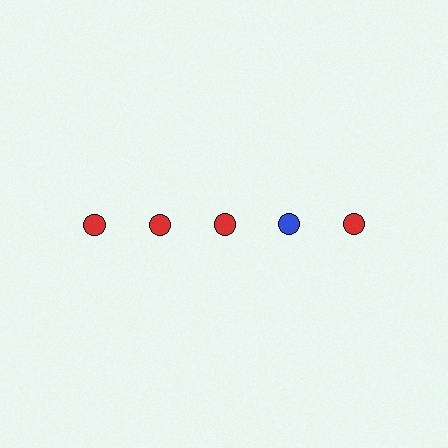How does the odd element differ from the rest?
It has a different color: blue instead of red.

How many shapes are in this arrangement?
There are 5 shapes arranged in a grid pattern.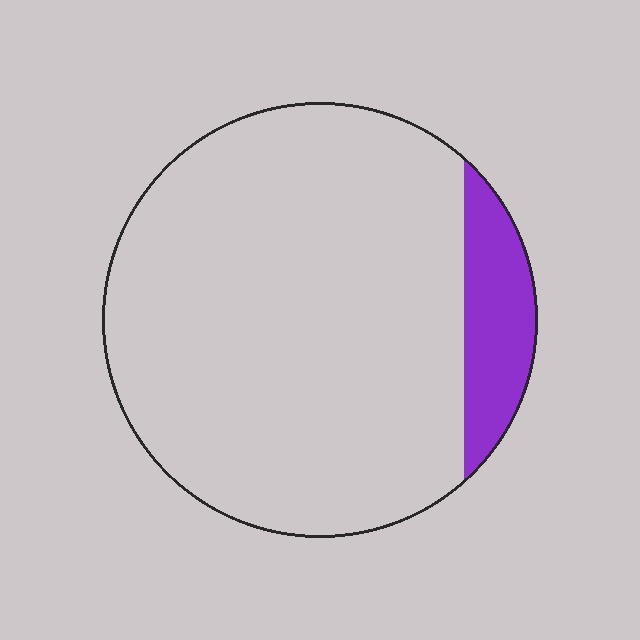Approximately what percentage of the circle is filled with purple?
Approximately 10%.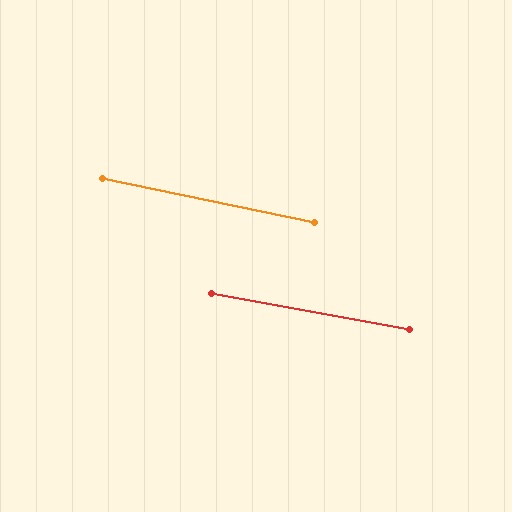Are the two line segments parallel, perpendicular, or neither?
Parallel — their directions differ by only 1.4°.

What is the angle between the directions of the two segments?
Approximately 1 degree.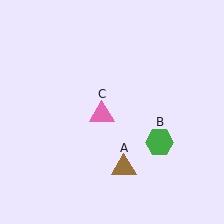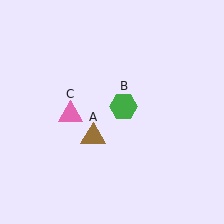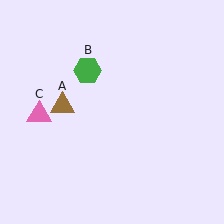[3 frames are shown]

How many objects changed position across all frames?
3 objects changed position: brown triangle (object A), green hexagon (object B), pink triangle (object C).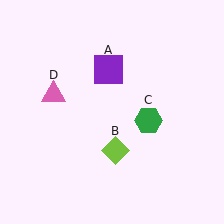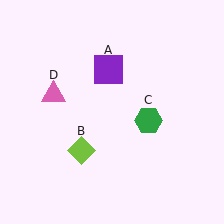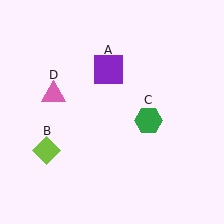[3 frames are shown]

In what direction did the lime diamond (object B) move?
The lime diamond (object B) moved left.